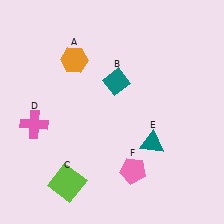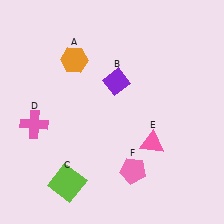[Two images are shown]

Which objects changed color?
B changed from teal to purple. E changed from teal to pink.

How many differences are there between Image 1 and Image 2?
There are 2 differences between the two images.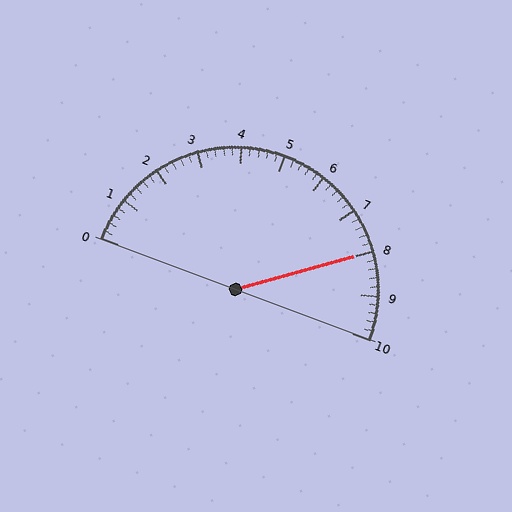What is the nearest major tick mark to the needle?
The nearest major tick mark is 8.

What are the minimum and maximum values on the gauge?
The gauge ranges from 0 to 10.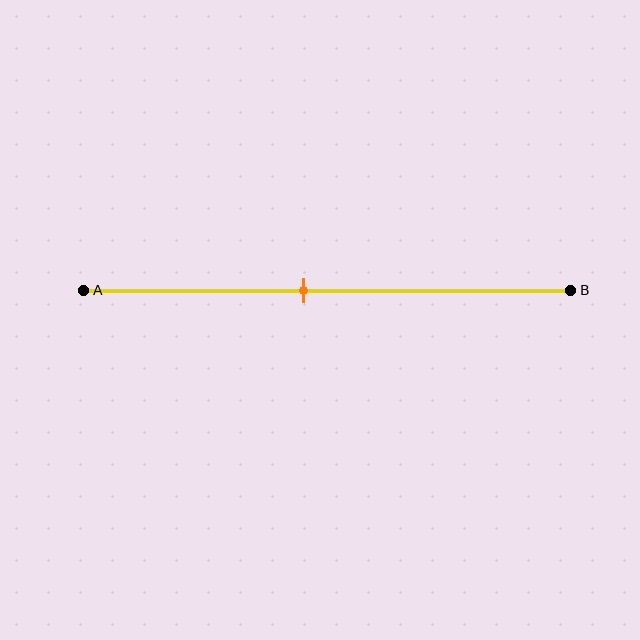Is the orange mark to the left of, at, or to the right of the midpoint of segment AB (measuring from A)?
The orange mark is to the left of the midpoint of segment AB.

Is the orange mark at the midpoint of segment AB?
No, the mark is at about 45% from A, not at the 50% midpoint.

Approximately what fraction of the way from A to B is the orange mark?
The orange mark is approximately 45% of the way from A to B.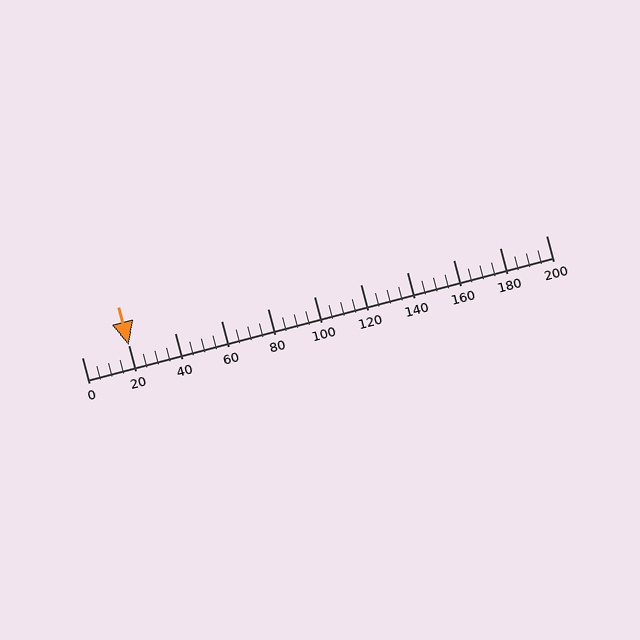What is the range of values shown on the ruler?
The ruler shows values from 0 to 200.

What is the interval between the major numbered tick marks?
The major tick marks are spaced 20 units apart.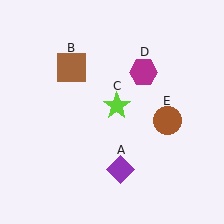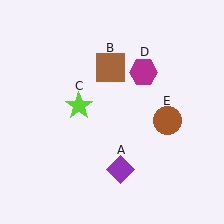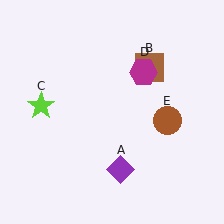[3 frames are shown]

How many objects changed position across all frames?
2 objects changed position: brown square (object B), lime star (object C).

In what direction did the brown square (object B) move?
The brown square (object B) moved right.